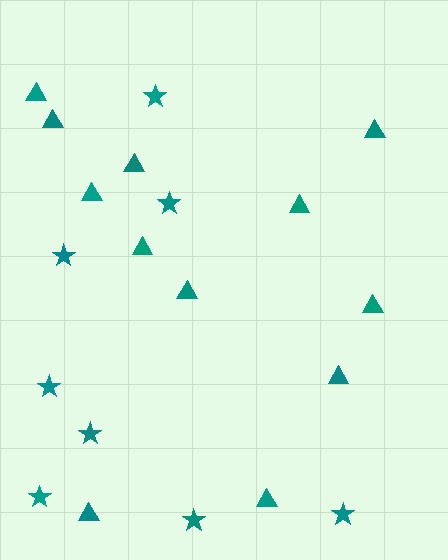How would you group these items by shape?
There are 2 groups: one group of triangles (12) and one group of stars (8).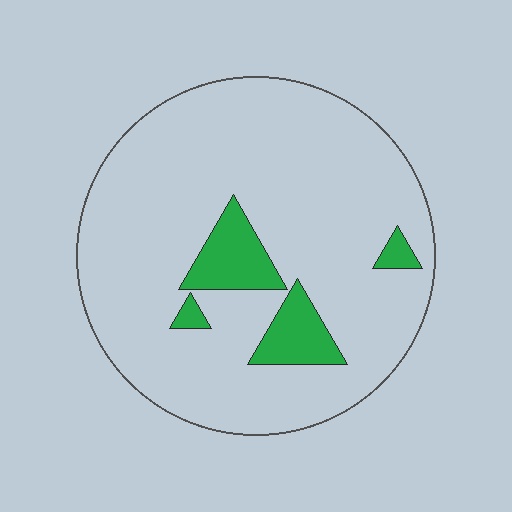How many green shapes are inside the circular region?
4.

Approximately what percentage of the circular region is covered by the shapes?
Approximately 10%.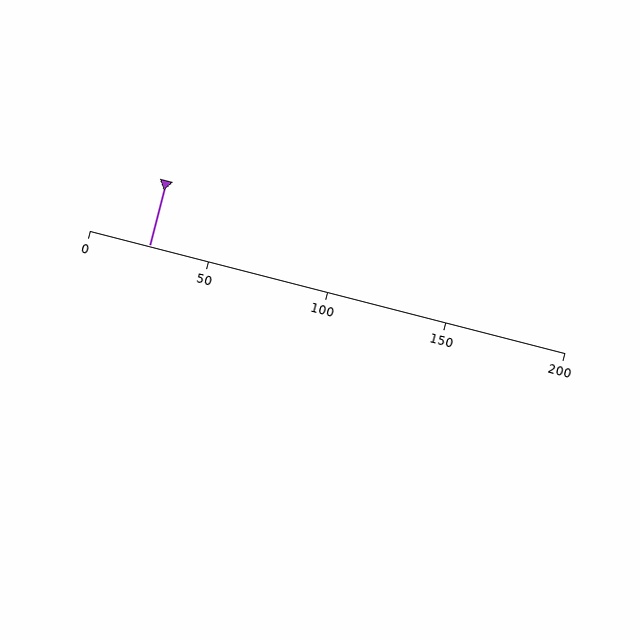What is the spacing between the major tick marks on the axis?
The major ticks are spaced 50 apart.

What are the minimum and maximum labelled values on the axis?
The axis runs from 0 to 200.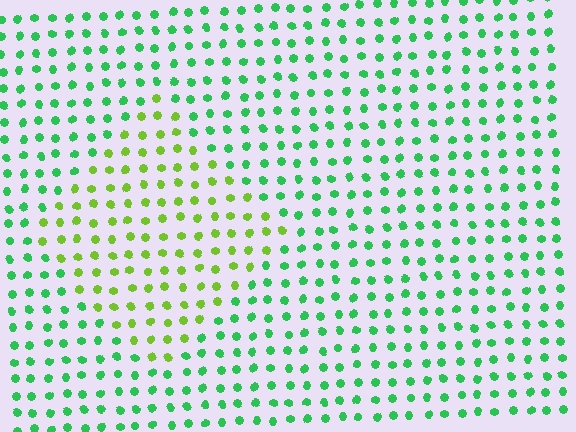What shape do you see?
I see a diamond.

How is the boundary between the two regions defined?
The boundary is defined purely by a slight shift in hue (about 44 degrees). Spacing, size, and orientation are identical on both sides.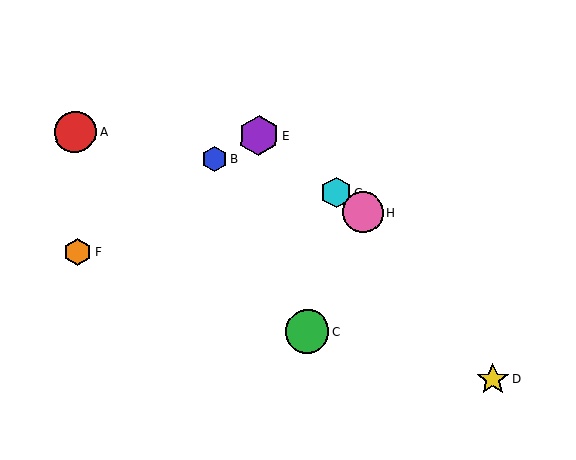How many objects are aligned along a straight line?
3 objects (E, G, H) are aligned along a straight line.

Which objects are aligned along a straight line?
Objects E, G, H are aligned along a straight line.